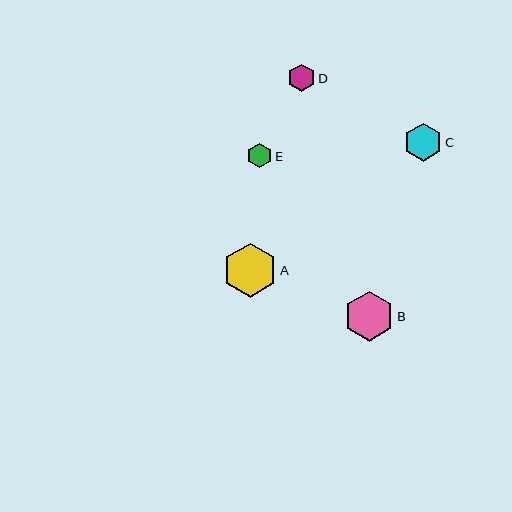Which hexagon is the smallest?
Hexagon E is the smallest with a size of approximately 25 pixels.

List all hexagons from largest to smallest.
From largest to smallest: A, B, C, D, E.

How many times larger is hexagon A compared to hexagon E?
Hexagon A is approximately 2.2 times the size of hexagon E.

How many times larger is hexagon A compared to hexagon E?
Hexagon A is approximately 2.2 times the size of hexagon E.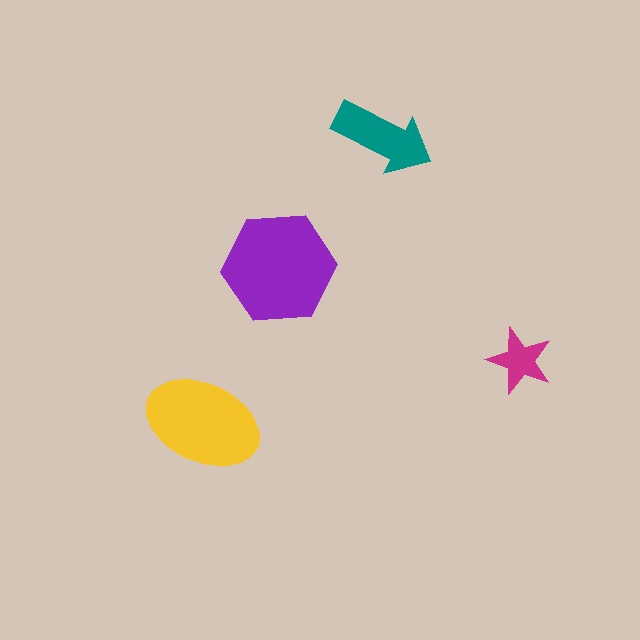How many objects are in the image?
There are 4 objects in the image.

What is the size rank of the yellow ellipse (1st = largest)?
2nd.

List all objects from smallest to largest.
The magenta star, the teal arrow, the yellow ellipse, the purple hexagon.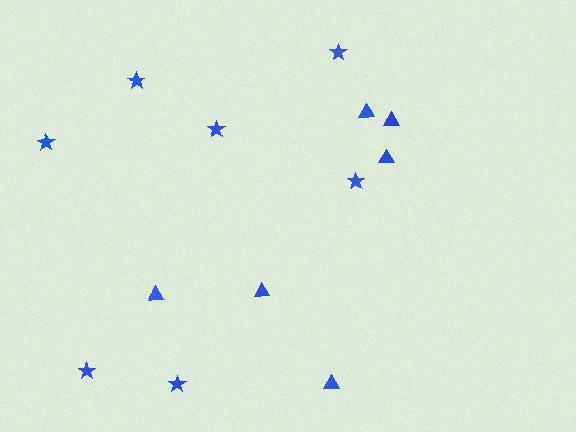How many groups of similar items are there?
There are 2 groups: one group of stars (7) and one group of triangles (6).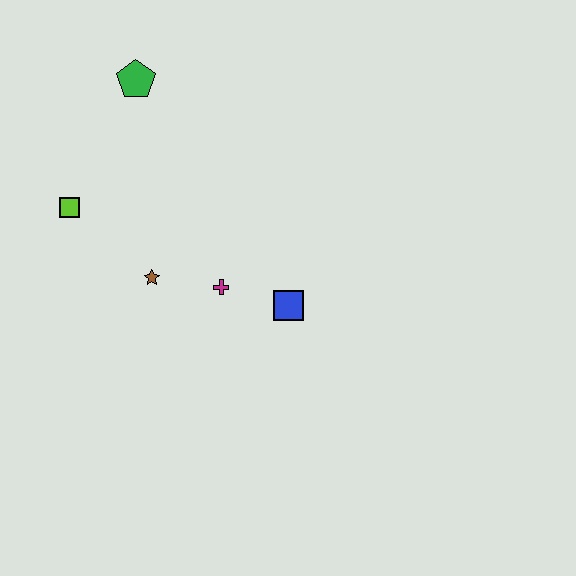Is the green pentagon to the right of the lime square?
Yes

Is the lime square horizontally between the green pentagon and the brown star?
No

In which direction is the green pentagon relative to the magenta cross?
The green pentagon is above the magenta cross.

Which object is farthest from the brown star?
The green pentagon is farthest from the brown star.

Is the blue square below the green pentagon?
Yes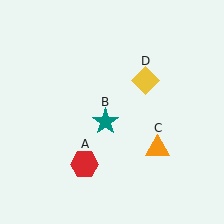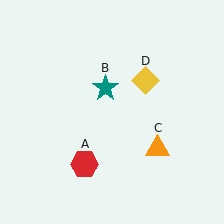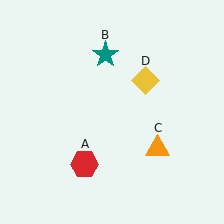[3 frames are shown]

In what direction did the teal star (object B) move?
The teal star (object B) moved up.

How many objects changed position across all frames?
1 object changed position: teal star (object B).